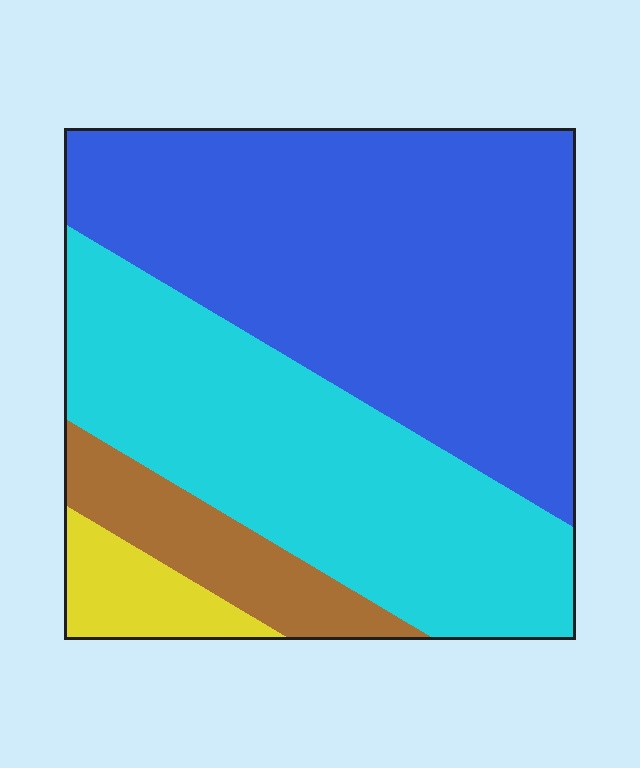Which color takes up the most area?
Blue, at roughly 50%.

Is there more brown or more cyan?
Cyan.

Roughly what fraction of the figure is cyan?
Cyan covers 36% of the figure.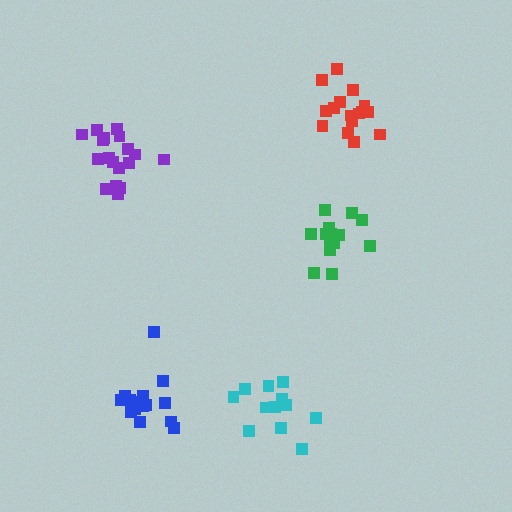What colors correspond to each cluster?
The clusters are colored: red, green, blue, purple, cyan.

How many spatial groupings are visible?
There are 5 spatial groupings.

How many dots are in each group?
Group 1: 16 dots, Group 2: 15 dots, Group 3: 15 dots, Group 4: 18 dots, Group 5: 13 dots (77 total).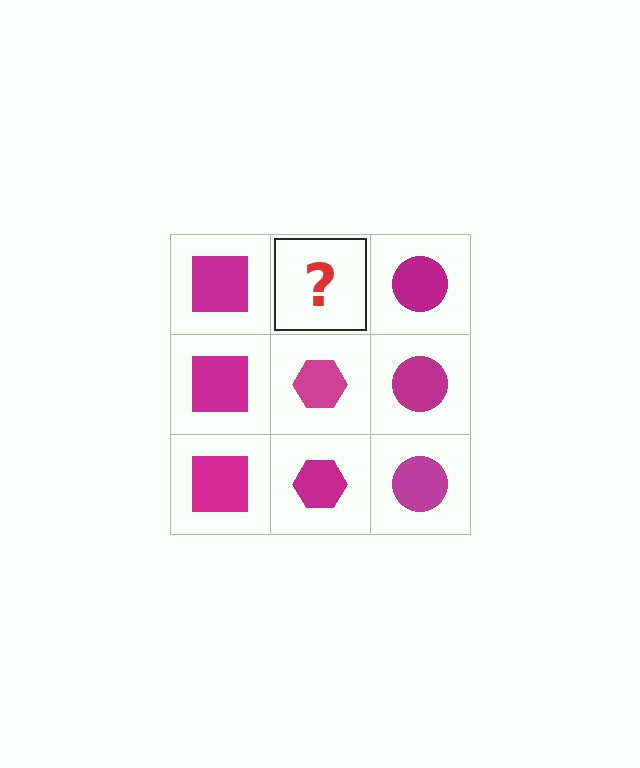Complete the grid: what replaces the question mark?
The question mark should be replaced with a magenta hexagon.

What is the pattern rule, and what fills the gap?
The rule is that each column has a consistent shape. The gap should be filled with a magenta hexagon.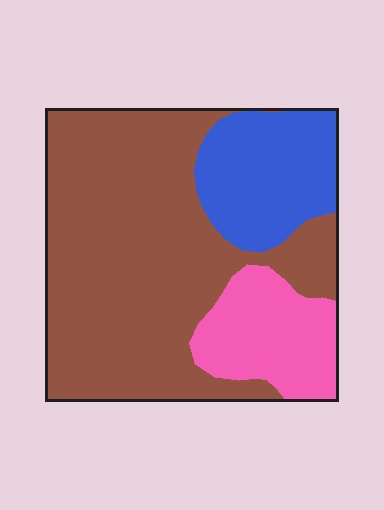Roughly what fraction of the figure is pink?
Pink covers roughly 15% of the figure.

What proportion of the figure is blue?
Blue takes up about one fifth (1/5) of the figure.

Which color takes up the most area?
Brown, at roughly 65%.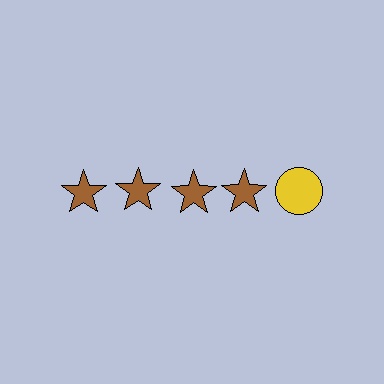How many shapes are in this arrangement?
There are 5 shapes arranged in a grid pattern.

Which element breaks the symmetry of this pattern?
The yellow circle in the top row, rightmost column breaks the symmetry. All other shapes are brown stars.